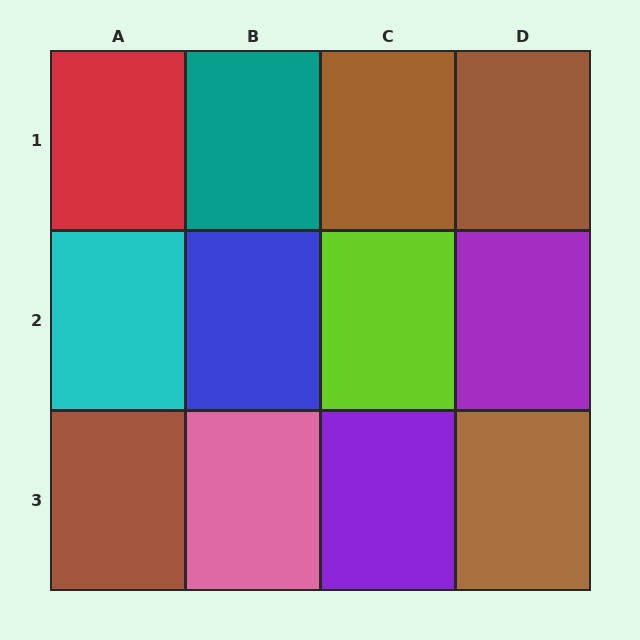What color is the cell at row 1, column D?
Brown.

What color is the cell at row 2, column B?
Blue.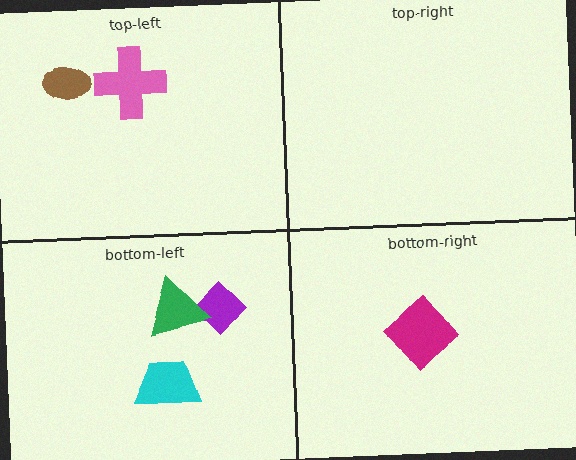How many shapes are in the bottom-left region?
3.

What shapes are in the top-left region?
The pink cross, the brown ellipse.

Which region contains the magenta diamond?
The bottom-right region.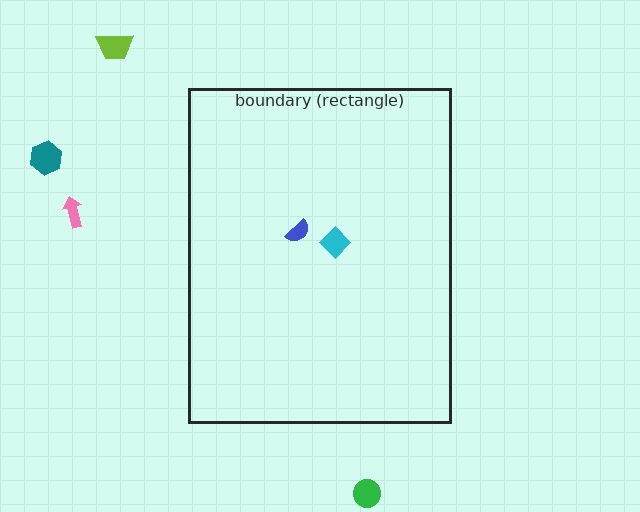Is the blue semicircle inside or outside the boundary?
Inside.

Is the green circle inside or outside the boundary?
Outside.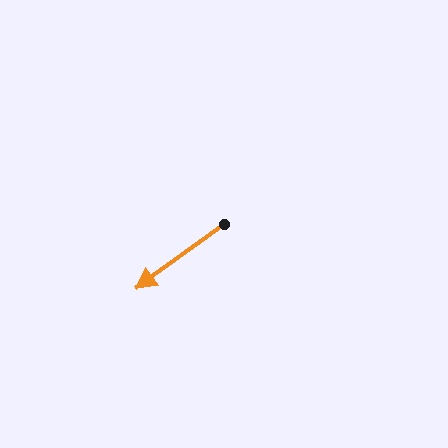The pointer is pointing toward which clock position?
Roughly 8 o'clock.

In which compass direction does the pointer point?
Southwest.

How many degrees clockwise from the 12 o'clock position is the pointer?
Approximately 234 degrees.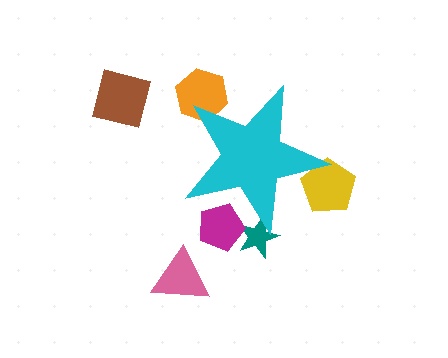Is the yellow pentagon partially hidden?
Yes, the yellow pentagon is partially hidden behind the cyan star.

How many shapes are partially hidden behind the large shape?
4 shapes are partially hidden.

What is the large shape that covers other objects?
A cyan star.